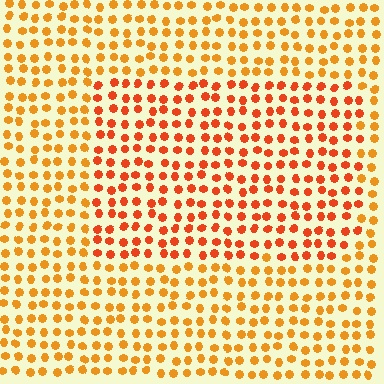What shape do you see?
I see a rectangle.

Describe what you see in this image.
The image is filled with small orange elements in a uniform arrangement. A rectangle-shaped region is visible where the elements are tinted to a slightly different hue, forming a subtle color boundary.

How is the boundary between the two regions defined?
The boundary is defined purely by a slight shift in hue (about 24 degrees). Spacing, size, and orientation are identical on both sides.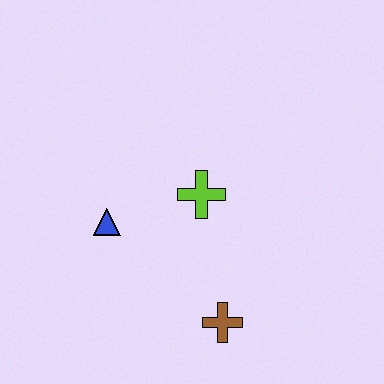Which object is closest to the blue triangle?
The lime cross is closest to the blue triangle.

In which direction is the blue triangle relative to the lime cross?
The blue triangle is to the left of the lime cross.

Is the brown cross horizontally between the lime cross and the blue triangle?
No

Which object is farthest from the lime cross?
The brown cross is farthest from the lime cross.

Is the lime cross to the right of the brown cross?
No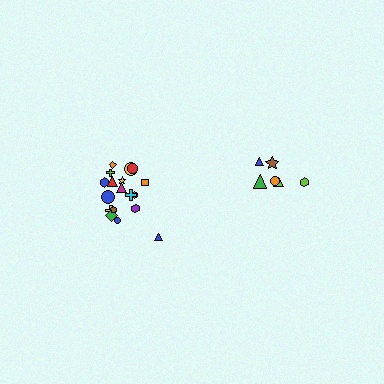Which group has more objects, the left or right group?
The left group.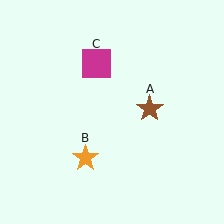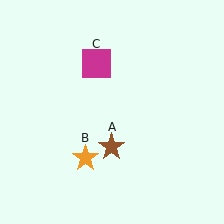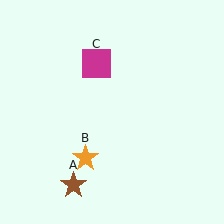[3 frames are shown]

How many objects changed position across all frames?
1 object changed position: brown star (object A).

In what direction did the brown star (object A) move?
The brown star (object A) moved down and to the left.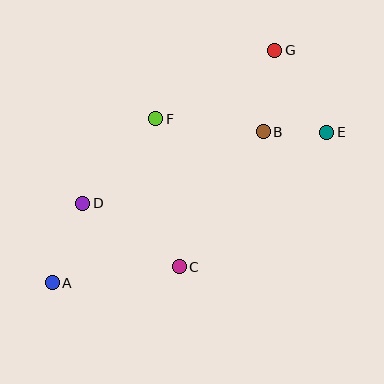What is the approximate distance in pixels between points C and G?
The distance between C and G is approximately 237 pixels.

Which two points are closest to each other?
Points B and E are closest to each other.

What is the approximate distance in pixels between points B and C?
The distance between B and C is approximately 159 pixels.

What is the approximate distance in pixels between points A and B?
The distance between A and B is approximately 259 pixels.